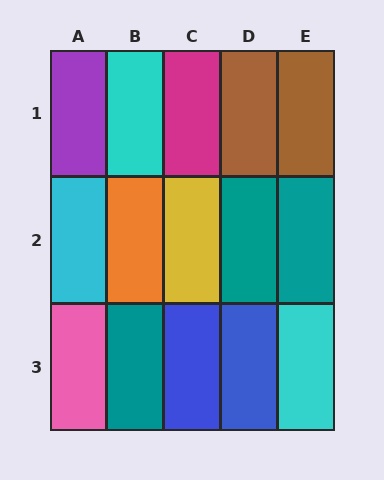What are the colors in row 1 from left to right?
Purple, cyan, magenta, brown, brown.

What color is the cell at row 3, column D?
Blue.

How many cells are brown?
2 cells are brown.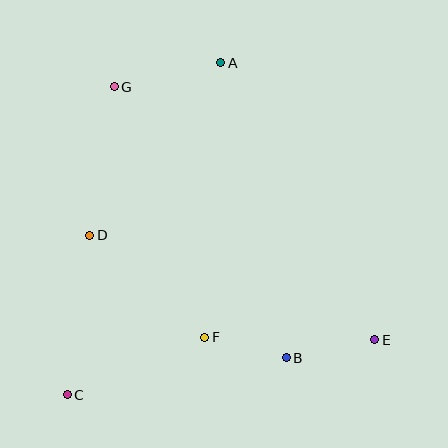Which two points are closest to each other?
Points B and F are closest to each other.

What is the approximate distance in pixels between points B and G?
The distance between B and G is approximately 321 pixels.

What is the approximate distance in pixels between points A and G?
The distance between A and G is approximately 109 pixels.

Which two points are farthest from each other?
Points A and C are farthest from each other.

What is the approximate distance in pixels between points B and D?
The distance between B and D is approximately 232 pixels.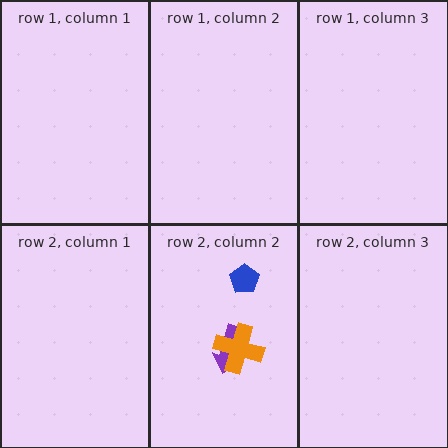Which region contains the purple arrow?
The row 2, column 2 region.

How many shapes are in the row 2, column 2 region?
3.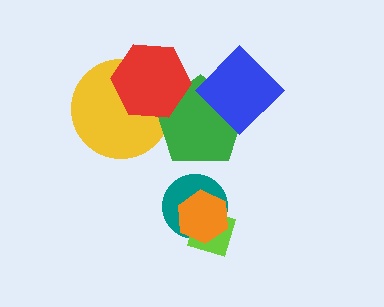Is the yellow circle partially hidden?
Yes, it is partially covered by another shape.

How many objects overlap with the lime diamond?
2 objects overlap with the lime diamond.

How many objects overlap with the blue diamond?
1 object overlaps with the blue diamond.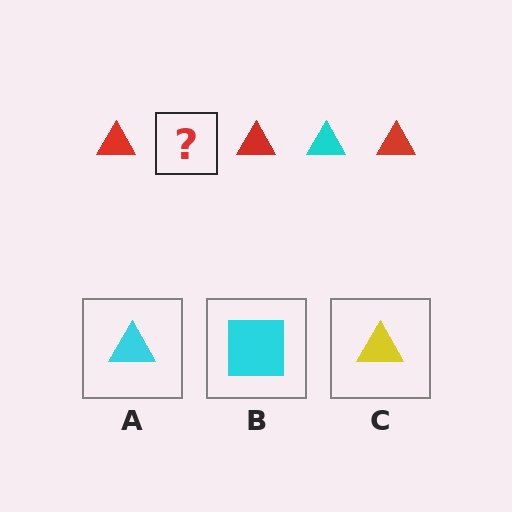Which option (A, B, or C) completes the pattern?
A.